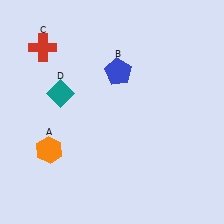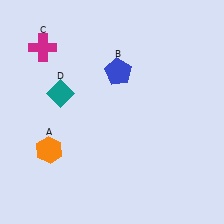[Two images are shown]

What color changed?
The cross (C) changed from red in Image 1 to magenta in Image 2.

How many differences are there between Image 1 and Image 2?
There is 1 difference between the two images.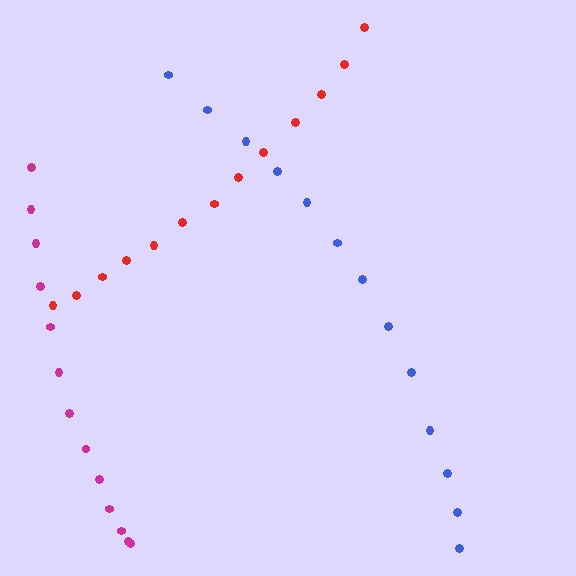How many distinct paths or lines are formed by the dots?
There are 3 distinct paths.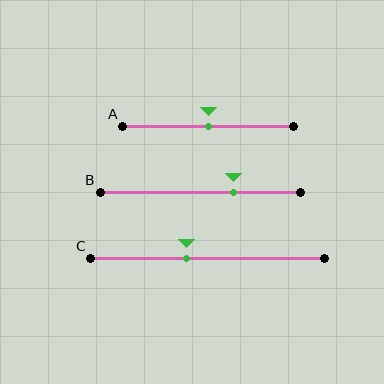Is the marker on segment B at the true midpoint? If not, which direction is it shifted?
No, the marker on segment B is shifted to the right by about 16% of the segment length.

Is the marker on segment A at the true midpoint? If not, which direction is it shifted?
Yes, the marker on segment A is at the true midpoint.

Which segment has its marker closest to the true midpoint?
Segment A has its marker closest to the true midpoint.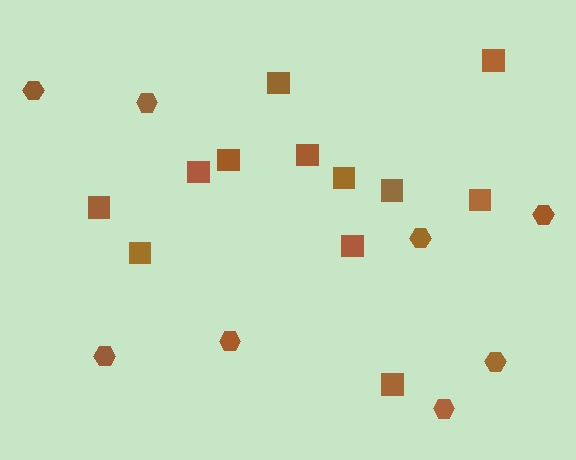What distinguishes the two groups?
There are 2 groups: one group of squares (12) and one group of hexagons (8).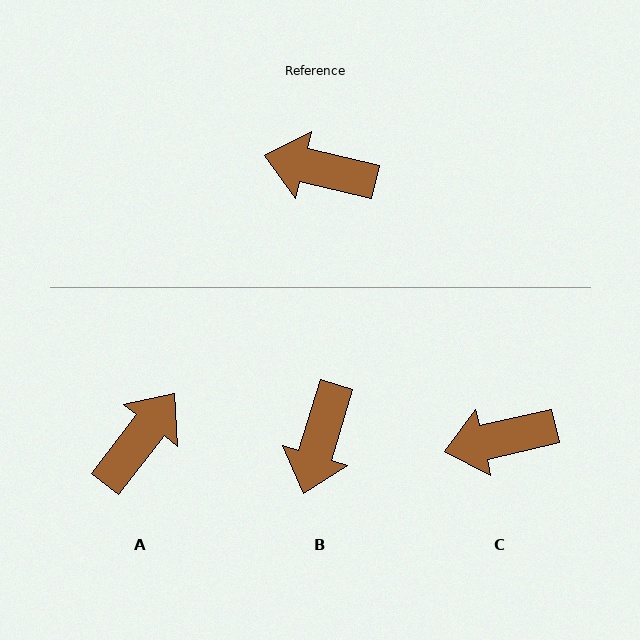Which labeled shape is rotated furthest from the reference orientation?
A, about 114 degrees away.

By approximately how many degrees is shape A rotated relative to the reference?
Approximately 114 degrees clockwise.